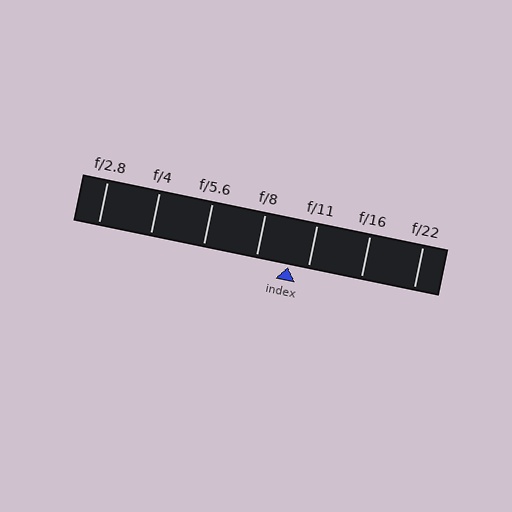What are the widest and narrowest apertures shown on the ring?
The widest aperture shown is f/2.8 and the narrowest is f/22.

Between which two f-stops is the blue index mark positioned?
The index mark is between f/8 and f/11.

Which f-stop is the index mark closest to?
The index mark is closest to f/11.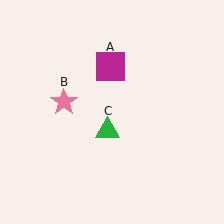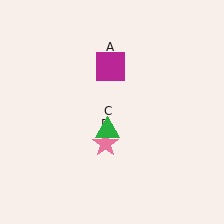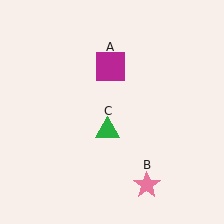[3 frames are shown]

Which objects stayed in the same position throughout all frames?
Magenta square (object A) and green triangle (object C) remained stationary.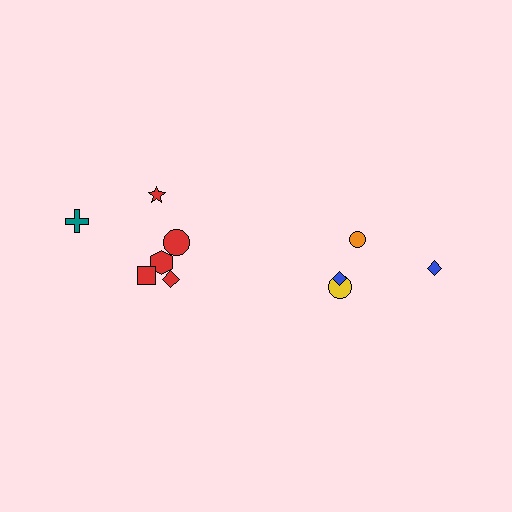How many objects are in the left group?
There are 6 objects.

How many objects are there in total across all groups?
There are 10 objects.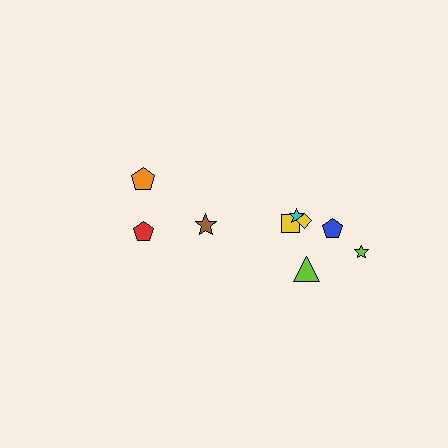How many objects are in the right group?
There are 6 objects.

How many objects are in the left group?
There are 3 objects.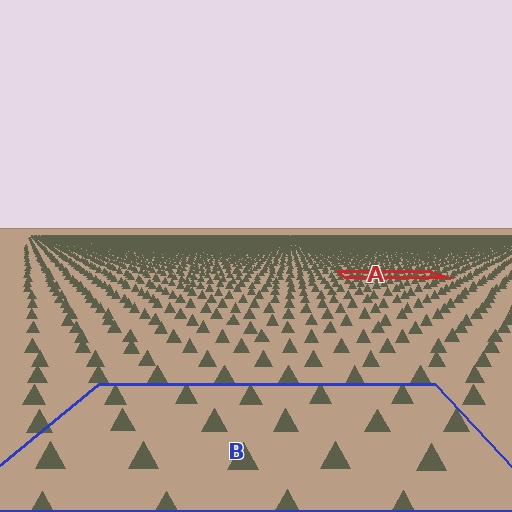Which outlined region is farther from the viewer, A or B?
Region A is farther from the viewer — the texture elements inside it appear smaller and more densely packed.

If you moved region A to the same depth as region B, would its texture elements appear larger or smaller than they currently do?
They would appear larger. At a closer depth, the same texture elements are projected at a bigger on-screen size.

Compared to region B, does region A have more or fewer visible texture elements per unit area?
Region A has more texture elements per unit area — they are packed more densely because it is farther away.